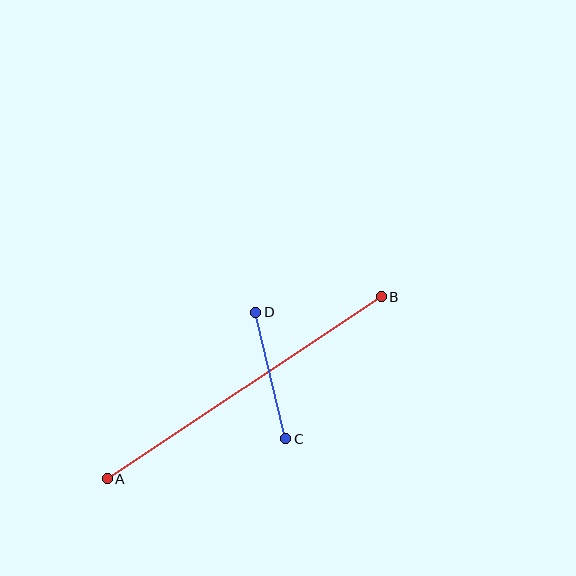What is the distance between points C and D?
The distance is approximately 130 pixels.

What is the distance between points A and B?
The distance is approximately 329 pixels.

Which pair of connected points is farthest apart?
Points A and B are farthest apart.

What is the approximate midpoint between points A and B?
The midpoint is at approximately (244, 388) pixels.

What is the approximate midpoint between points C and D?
The midpoint is at approximately (271, 375) pixels.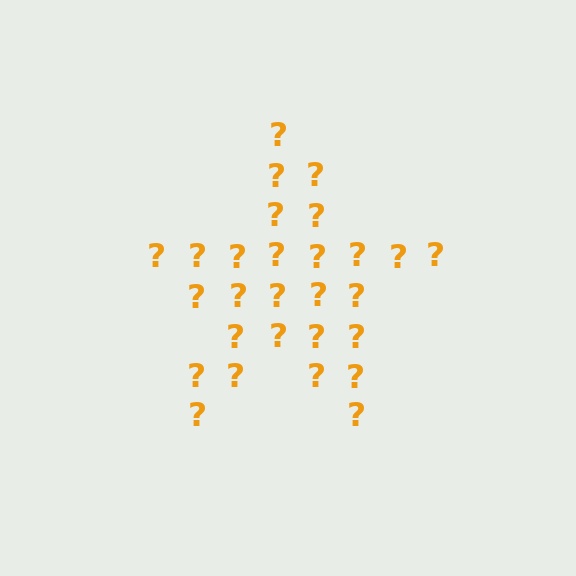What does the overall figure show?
The overall figure shows a star.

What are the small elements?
The small elements are question marks.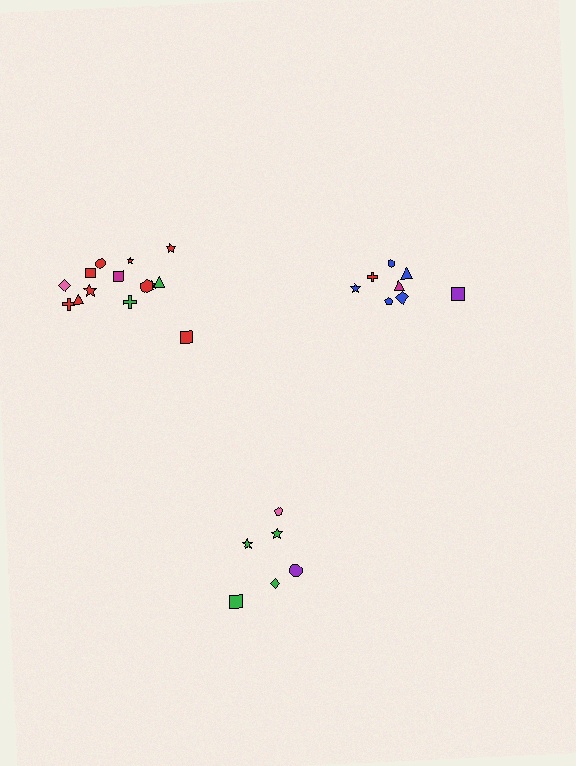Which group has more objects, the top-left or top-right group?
The top-left group.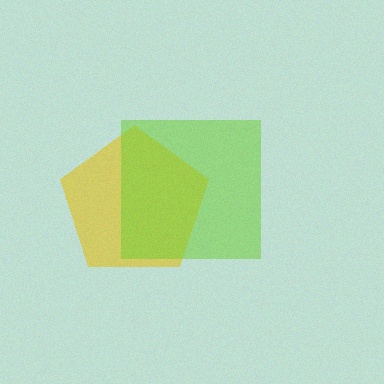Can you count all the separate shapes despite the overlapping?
Yes, there are 2 separate shapes.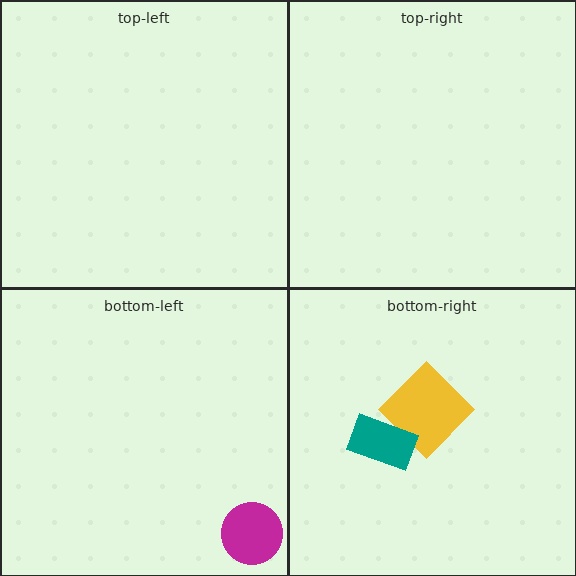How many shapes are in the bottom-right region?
2.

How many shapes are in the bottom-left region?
1.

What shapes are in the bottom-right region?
The yellow diamond, the teal rectangle.